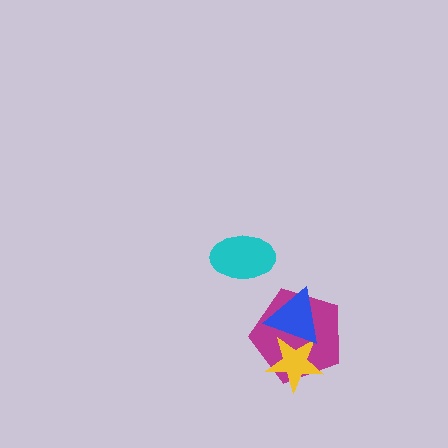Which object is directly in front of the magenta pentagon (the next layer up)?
The yellow star is directly in front of the magenta pentagon.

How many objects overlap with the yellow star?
2 objects overlap with the yellow star.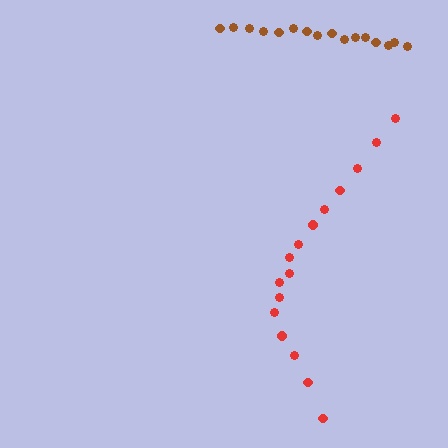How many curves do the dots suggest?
There are 2 distinct paths.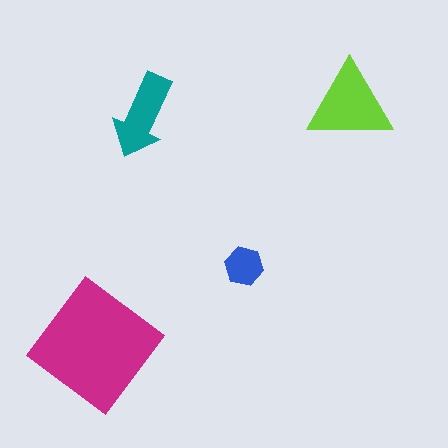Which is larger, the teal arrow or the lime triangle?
The lime triangle.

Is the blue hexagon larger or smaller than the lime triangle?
Smaller.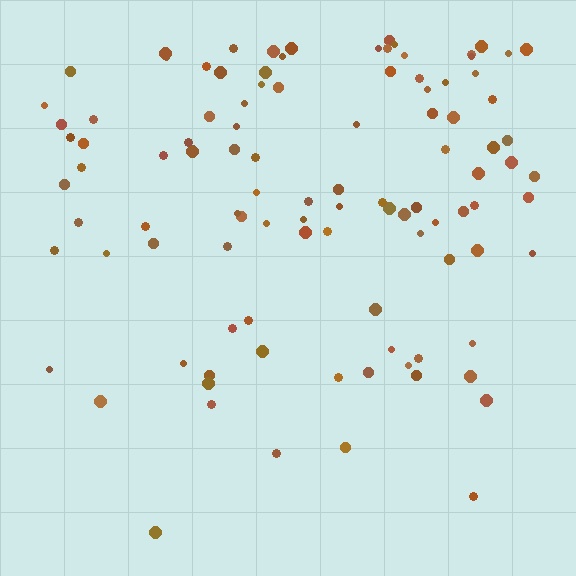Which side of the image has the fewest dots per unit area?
The bottom.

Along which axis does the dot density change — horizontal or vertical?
Vertical.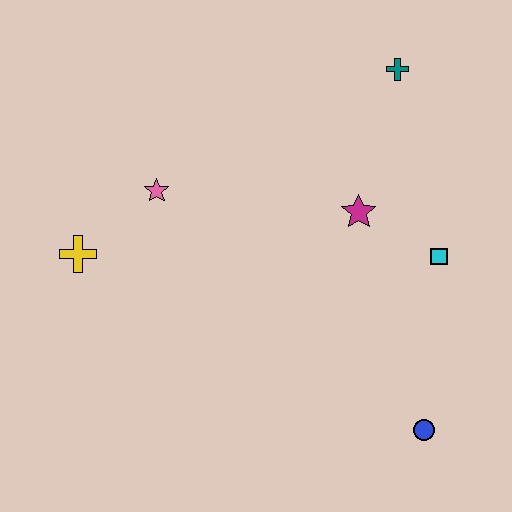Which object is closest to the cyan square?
The magenta star is closest to the cyan square.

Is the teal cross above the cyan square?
Yes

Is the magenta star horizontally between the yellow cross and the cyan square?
Yes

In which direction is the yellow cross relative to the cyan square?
The yellow cross is to the left of the cyan square.